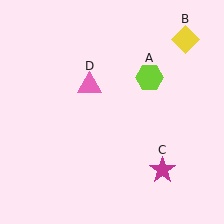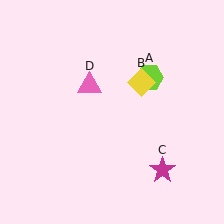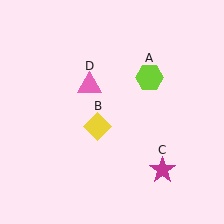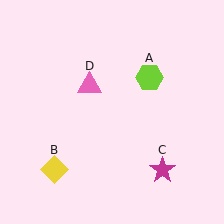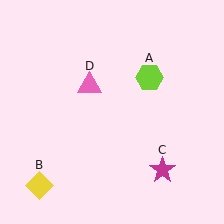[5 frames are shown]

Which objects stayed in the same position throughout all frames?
Lime hexagon (object A) and magenta star (object C) and pink triangle (object D) remained stationary.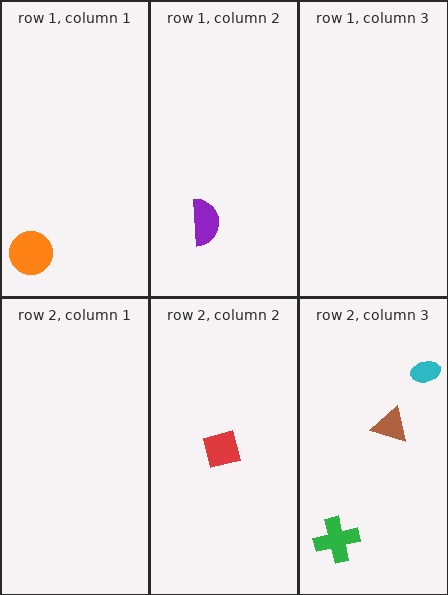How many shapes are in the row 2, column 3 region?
3.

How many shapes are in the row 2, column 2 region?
1.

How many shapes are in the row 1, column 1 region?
1.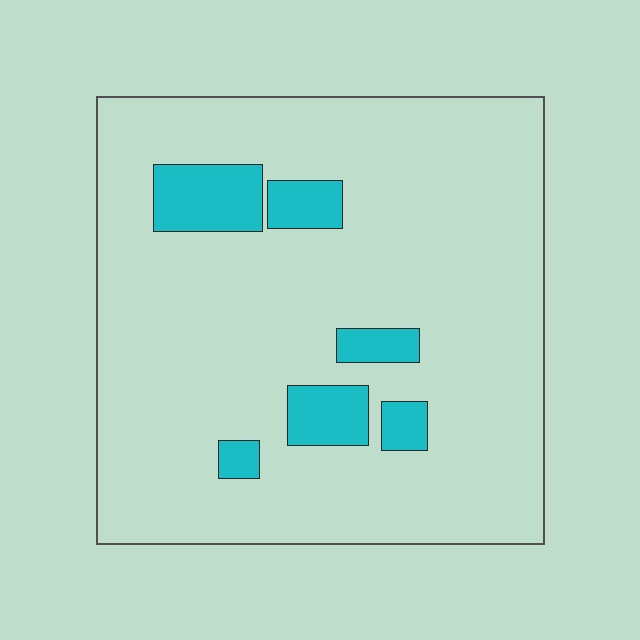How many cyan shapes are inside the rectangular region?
6.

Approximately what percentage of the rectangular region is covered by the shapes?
Approximately 10%.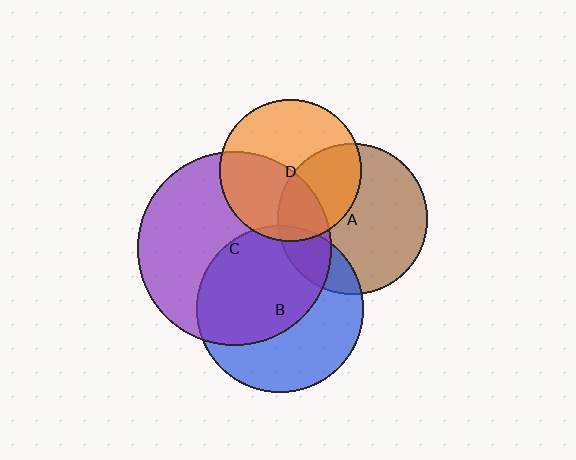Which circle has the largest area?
Circle C (purple).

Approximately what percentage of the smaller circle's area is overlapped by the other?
Approximately 25%.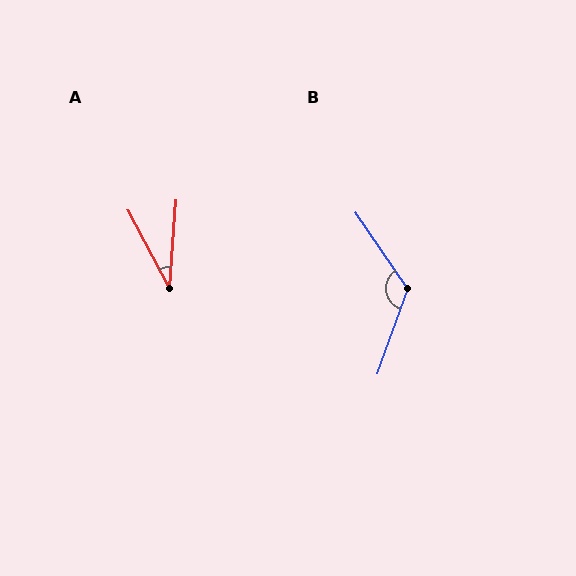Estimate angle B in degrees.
Approximately 127 degrees.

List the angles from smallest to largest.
A (32°), B (127°).